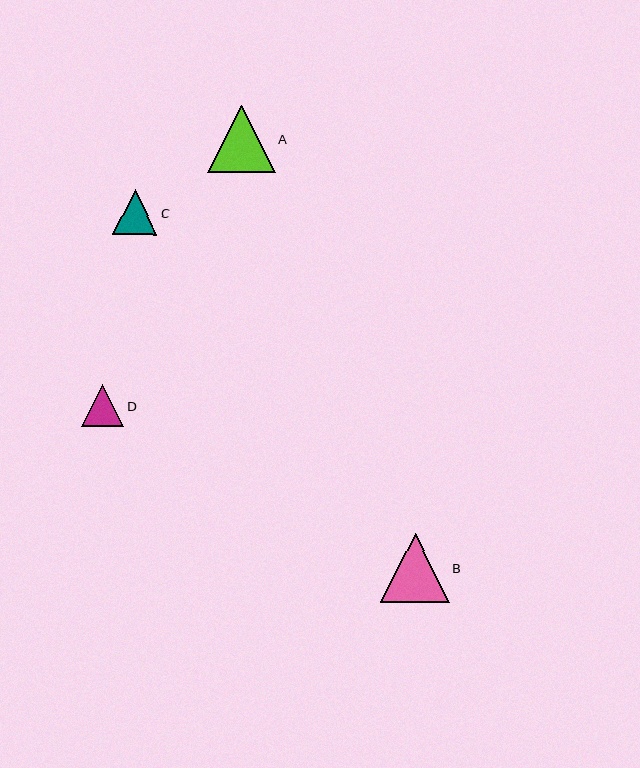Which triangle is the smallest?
Triangle D is the smallest with a size of approximately 42 pixels.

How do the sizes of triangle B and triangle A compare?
Triangle B and triangle A are approximately the same size.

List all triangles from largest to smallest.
From largest to smallest: B, A, C, D.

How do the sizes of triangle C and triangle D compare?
Triangle C and triangle D are approximately the same size.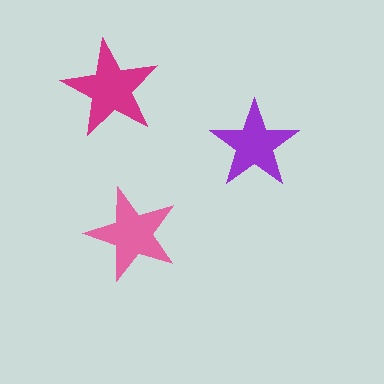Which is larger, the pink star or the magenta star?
The magenta one.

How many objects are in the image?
There are 3 objects in the image.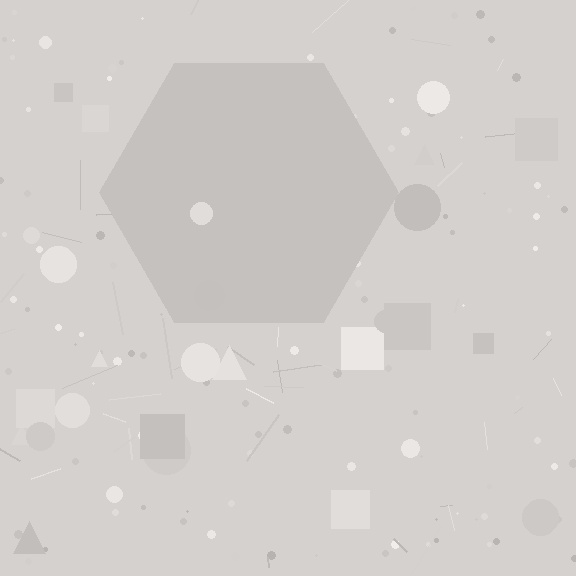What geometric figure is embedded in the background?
A hexagon is embedded in the background.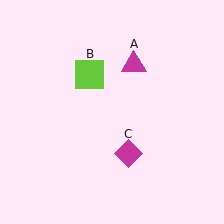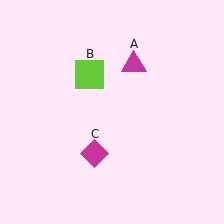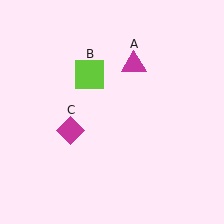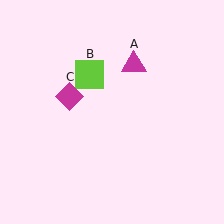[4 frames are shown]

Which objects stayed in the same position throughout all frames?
Magenta triangle (object A) and lime square (object B) remained stationary.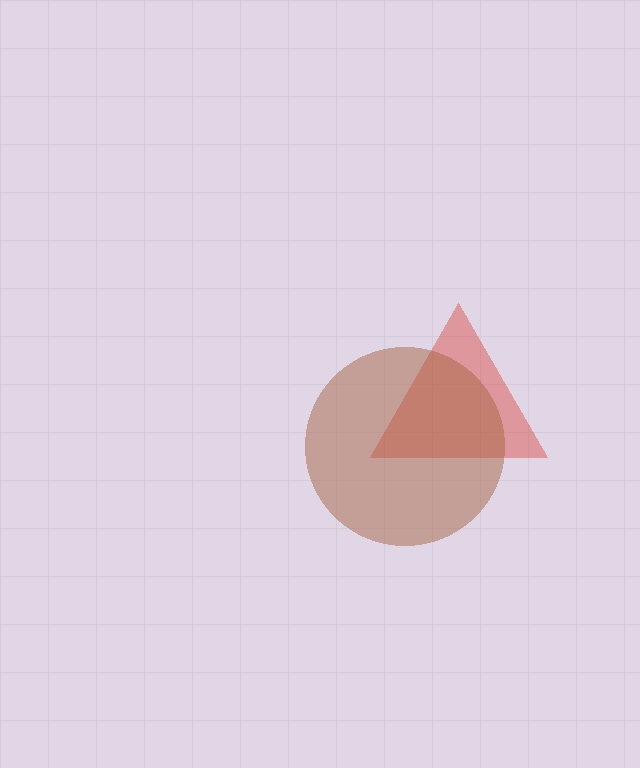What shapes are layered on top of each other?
The layered shapes are: a red triangle, a brown circle.